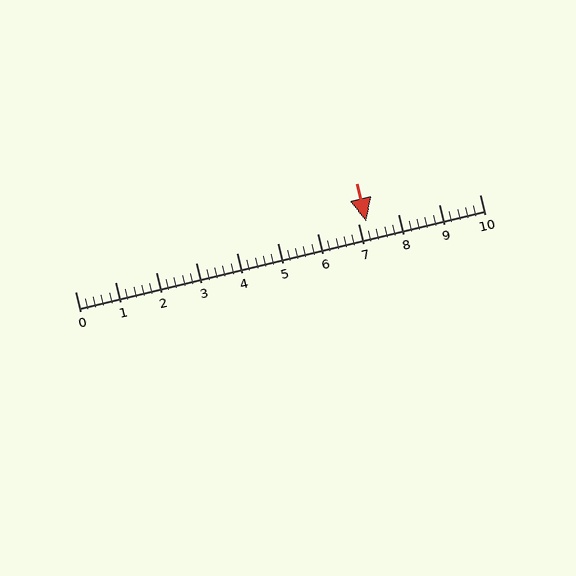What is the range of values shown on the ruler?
The ruler shows values from 0 to 10.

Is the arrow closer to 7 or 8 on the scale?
The arrow is closer to 7.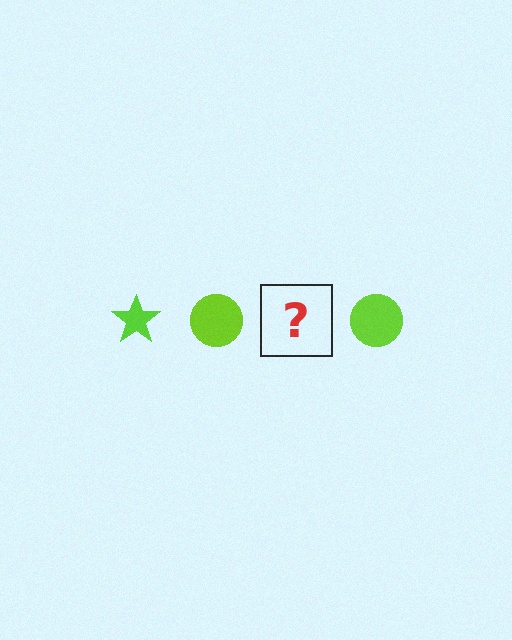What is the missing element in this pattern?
The missing element is a lime star.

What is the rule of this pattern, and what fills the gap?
The rule is that the pattern cycles through star, circle shapes in lime. The gap should be filled with a lime star.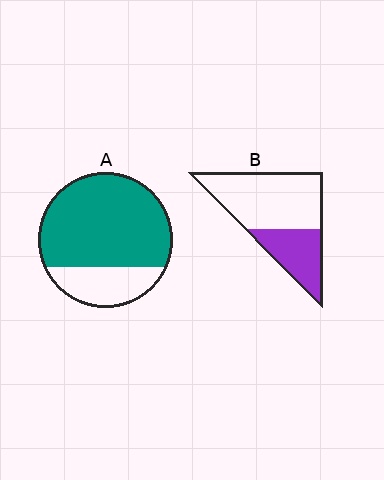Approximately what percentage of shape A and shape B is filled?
A is approximately 75% and B is approximately 35%.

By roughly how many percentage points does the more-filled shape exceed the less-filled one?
By roughly 40 percentage points (A over B).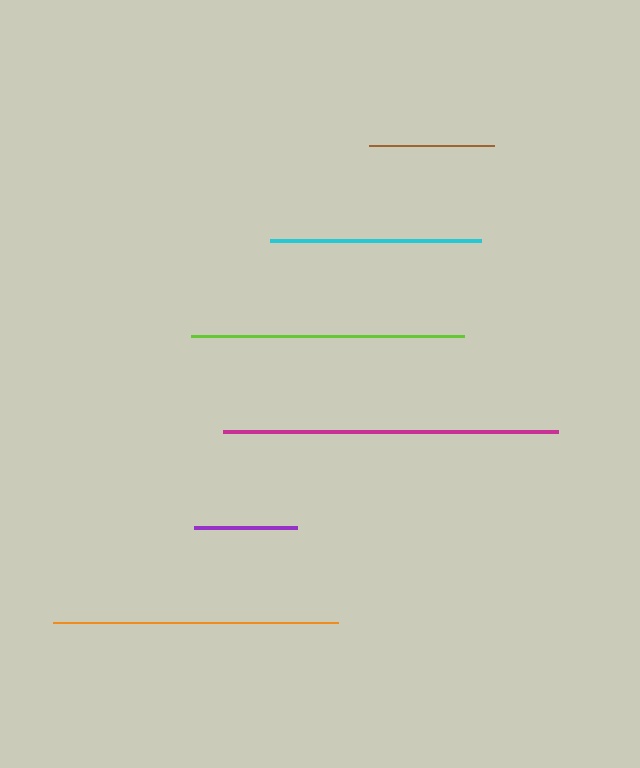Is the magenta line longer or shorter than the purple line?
The magenta line is longer than the purple line.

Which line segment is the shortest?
The purple line is the shortest at approximately 104 pixels.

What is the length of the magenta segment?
The magenta segment is approximately 335 pixels long.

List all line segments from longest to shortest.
From longest to shortest: magenta, orange, lime, cyan, brown, purple.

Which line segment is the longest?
The magenta line is the longest at approximately 335 pixels.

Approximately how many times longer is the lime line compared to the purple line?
The lime line is approximately 2.6 times the length of the purple line.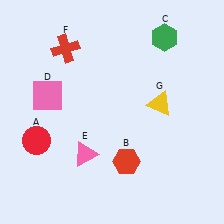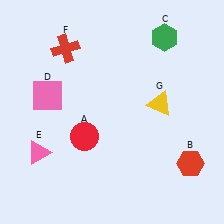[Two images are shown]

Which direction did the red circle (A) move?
The red circle (A) moved right.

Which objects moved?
The objects that moved are: the red circle (A), the red hexagon (B), the pink triangle (E).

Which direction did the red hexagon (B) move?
The red hexagon (B) moved right.